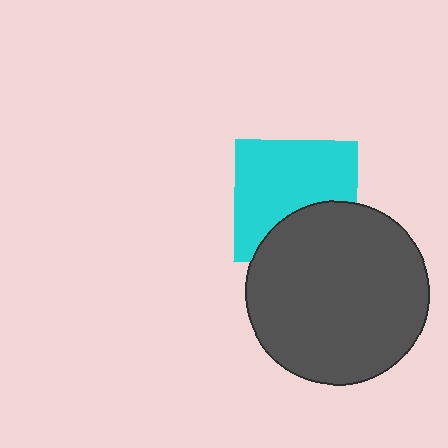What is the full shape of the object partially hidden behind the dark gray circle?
The partially hidden object is a cyan square.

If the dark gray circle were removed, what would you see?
You would see the complete cyan square.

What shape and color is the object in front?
The object in front is a dark gray circle.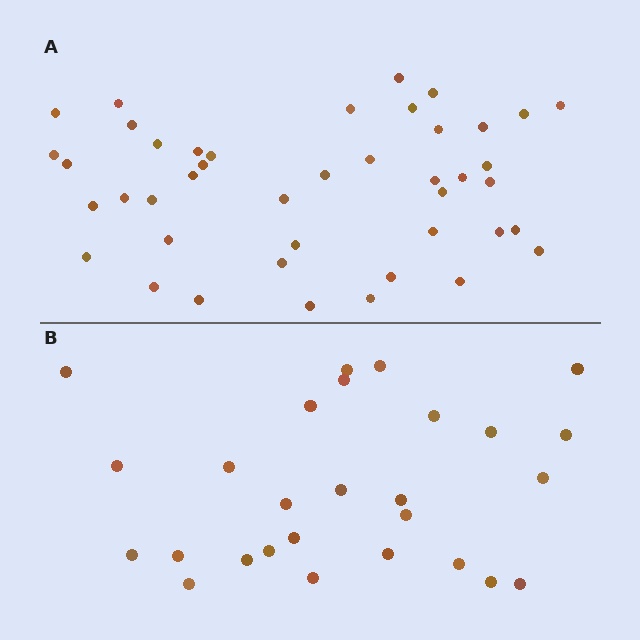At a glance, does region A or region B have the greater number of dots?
Region A (the top region) has more dots.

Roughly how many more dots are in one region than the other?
Region A has approximately 15 more dots than region B.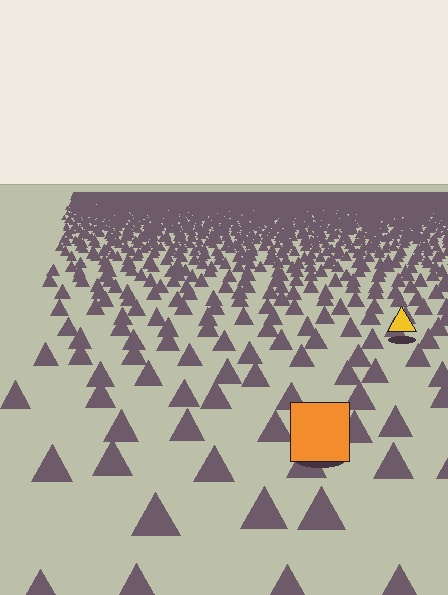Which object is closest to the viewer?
The orange square is closest. The texture marks near it are larger and more spread out.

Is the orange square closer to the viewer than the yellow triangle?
Yes. The orange square is closer — you can tell from the texture gradient: the ground texture is coarser near it.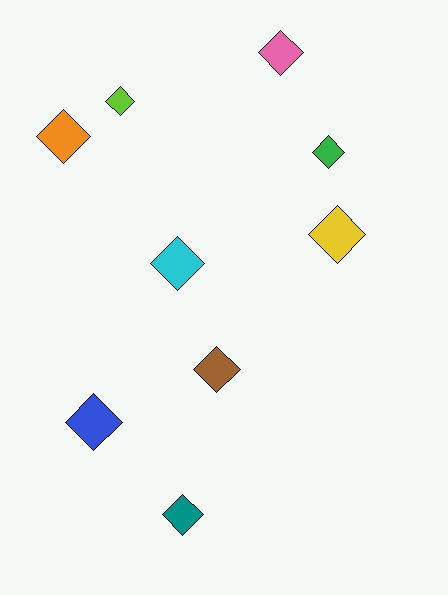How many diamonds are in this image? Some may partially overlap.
There are 9 diamonds.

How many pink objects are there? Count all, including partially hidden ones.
There is 1 pink object.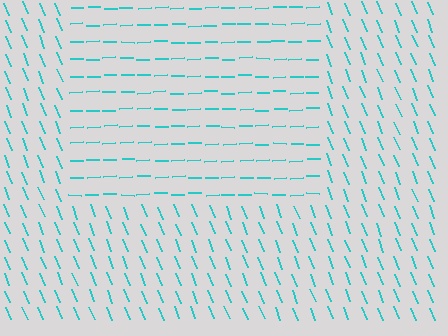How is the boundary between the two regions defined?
The boundary is defined purely by a change in line orientation (approximately 70 degrees difference). All lines are the same color and thickness.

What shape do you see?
I see a rectangle.